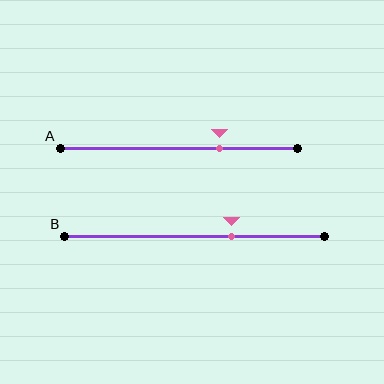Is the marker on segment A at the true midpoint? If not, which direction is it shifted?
No, the marker on segment A is shifted to the right by about 17% of the segment length.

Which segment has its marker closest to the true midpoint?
Segment B has its marker closest to the true midpoint.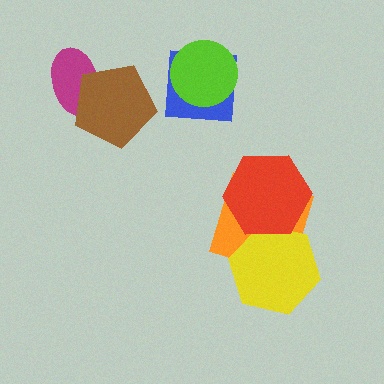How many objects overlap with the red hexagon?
2 objects overlap with the red hexagon.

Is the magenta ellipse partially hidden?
Yes, it is partially covered by another shape.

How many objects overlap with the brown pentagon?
1 object overlaps with the brown pentagon.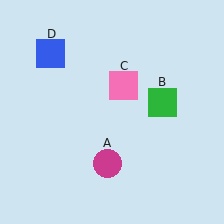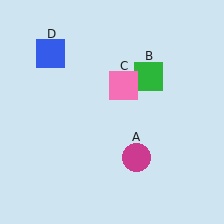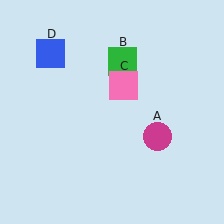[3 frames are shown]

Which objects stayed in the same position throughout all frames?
Pink square (object C) and blue square (object D) remained stationary.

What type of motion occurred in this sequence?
The magenta circle (object A), green square (object B) rotated counterclockwise around the center of the scene.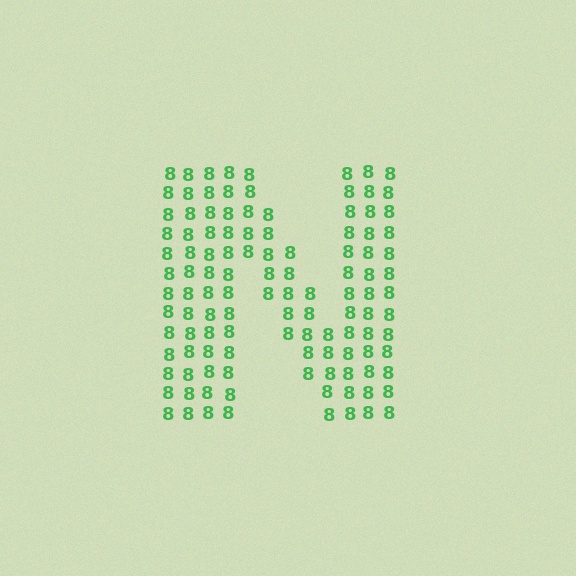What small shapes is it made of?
It is made of small digit 8's.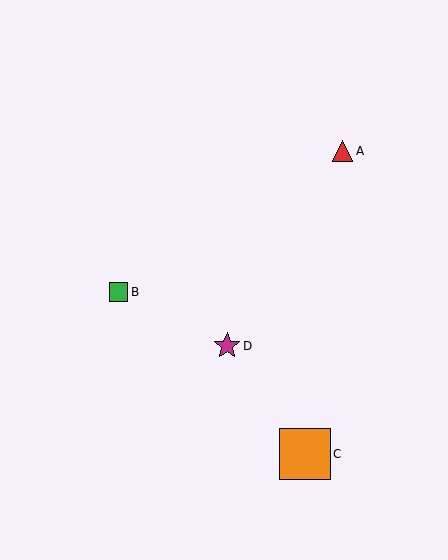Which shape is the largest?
The orange square (labeled C) is the largest.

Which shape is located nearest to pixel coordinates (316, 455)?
The orange square (labeled C) at (305, 454) is nearest to that location.